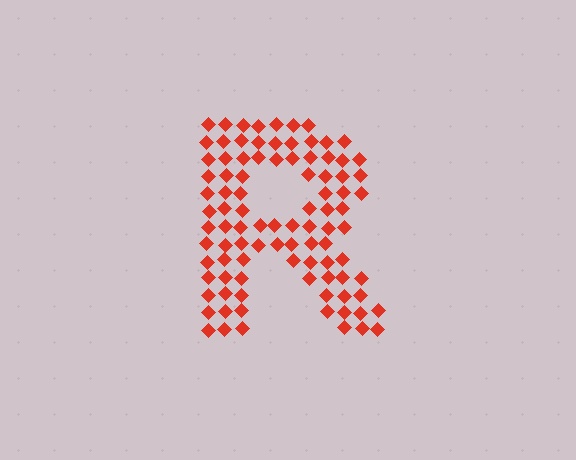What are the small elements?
The small elements are diamonds.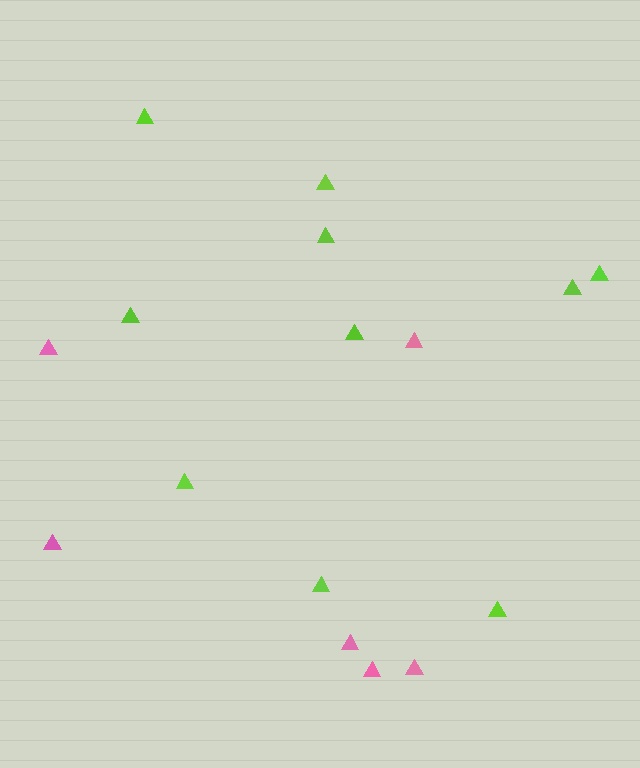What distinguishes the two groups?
There are 2 groups: one group of lime triangles (10) and one group of pink triangles (6).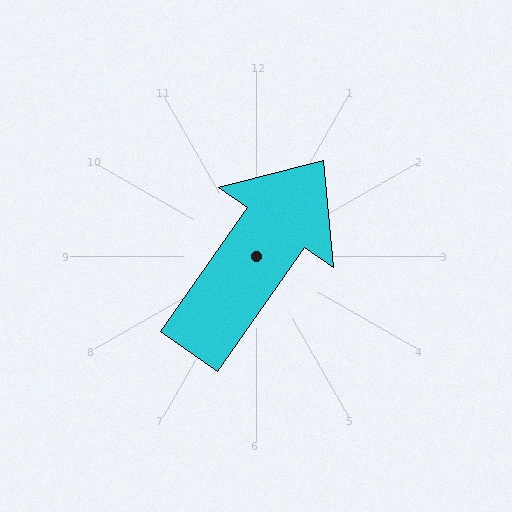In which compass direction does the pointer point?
Northeast.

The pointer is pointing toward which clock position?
Roughly 1 o'clock.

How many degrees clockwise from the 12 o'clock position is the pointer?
Approximately 35 degrees.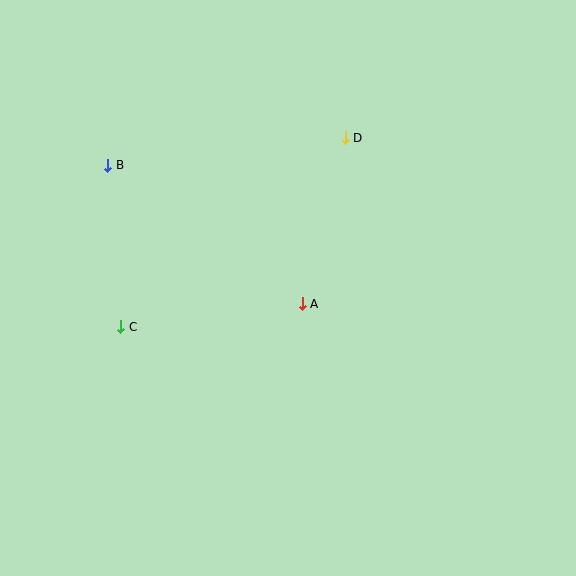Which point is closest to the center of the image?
Point A at (302, 304) is closest to the center.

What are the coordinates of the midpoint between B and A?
The midpoint between B and A is at (205, 235).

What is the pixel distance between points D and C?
The distance between D and C is 294 pixels.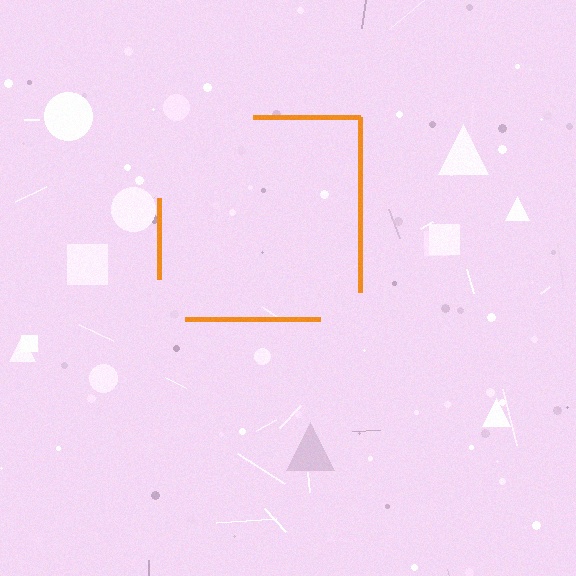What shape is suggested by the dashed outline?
The dashed outline suggests a square.